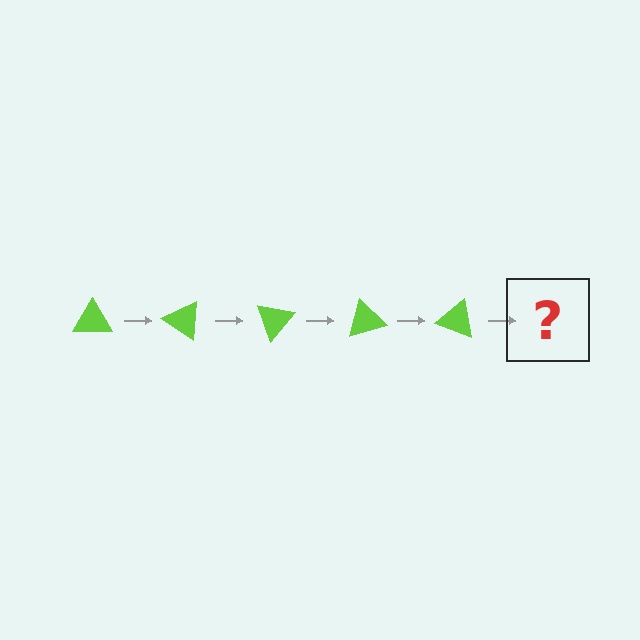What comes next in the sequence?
The next element should be a lime triangle rotated 175 degrees.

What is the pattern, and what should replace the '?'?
The pattern is that the triangle rotates 35 degrees each step. The '?' should be a lime triangle rotated 175 degrees.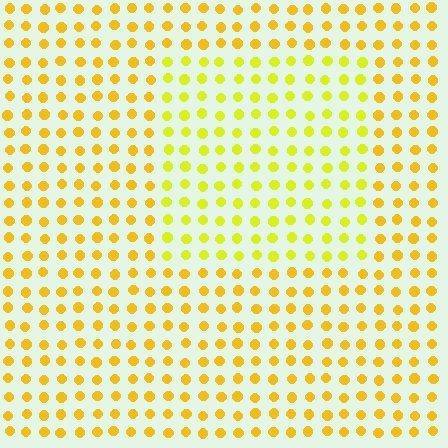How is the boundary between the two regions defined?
The boundary is defined purely by a slight shift in hue (about 21 degrees). Spacing, size, and orientation are identical on both sides.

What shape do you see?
I see a rectangle.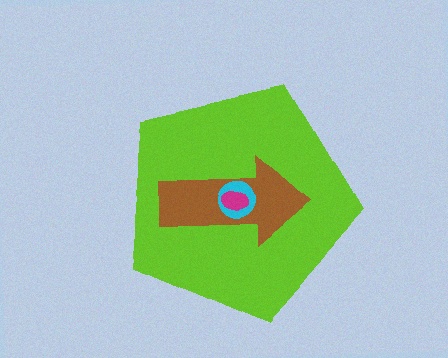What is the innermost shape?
The magenta ellipse.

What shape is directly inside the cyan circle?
The magenta ellipse.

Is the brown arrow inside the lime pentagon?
Yes.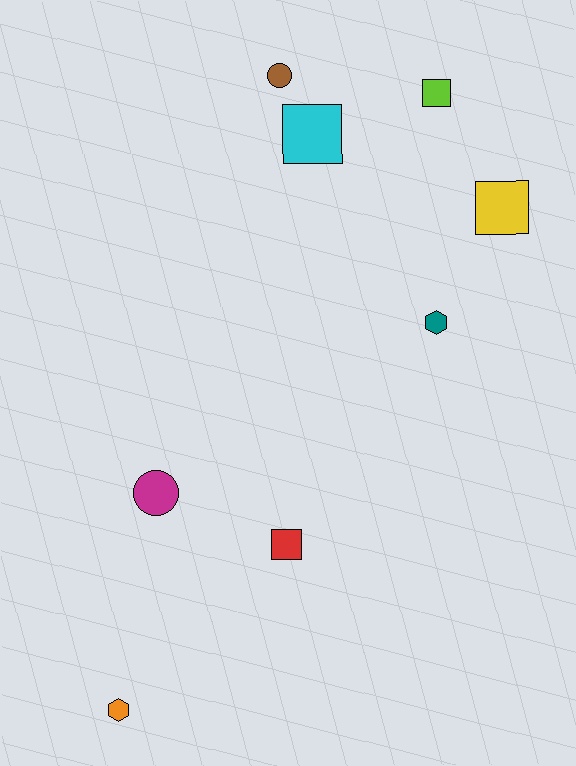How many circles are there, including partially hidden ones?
There are 2 circles.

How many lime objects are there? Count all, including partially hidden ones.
There is 1 lime object.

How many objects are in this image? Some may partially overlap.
There are 8 objects.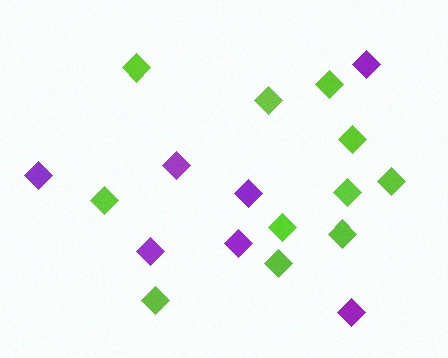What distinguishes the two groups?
There are 2 groups: one group of purple diamonds (7) and one group of lime diamonds (11).